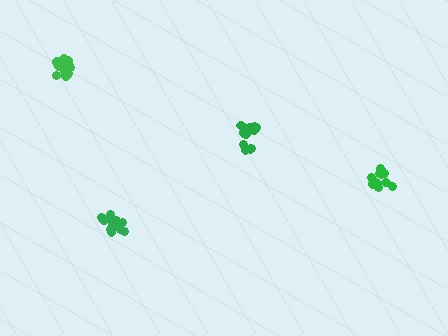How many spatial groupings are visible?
There are 4 spatial groupings.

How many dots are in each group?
Group 1: 14 dots, Group 2: 13 dots, Group 3: 16 dots, Group 4: 16 dots (59 total).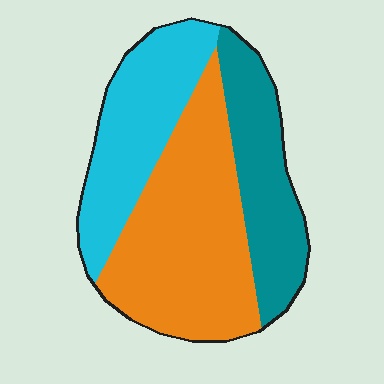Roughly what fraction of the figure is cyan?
Cyan takes up about one quarter (1/4) of the figure.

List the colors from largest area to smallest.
From largest to smallest: orange, cyan, teal.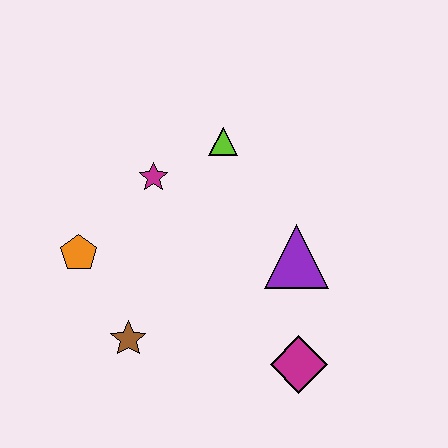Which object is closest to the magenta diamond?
The purple triangle is closest to the magenta diamond.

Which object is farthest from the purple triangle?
The orange pentagon is farthest from the purple triangle.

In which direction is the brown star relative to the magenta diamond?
The brown star is to the left of the magenta diamond.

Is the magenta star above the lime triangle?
No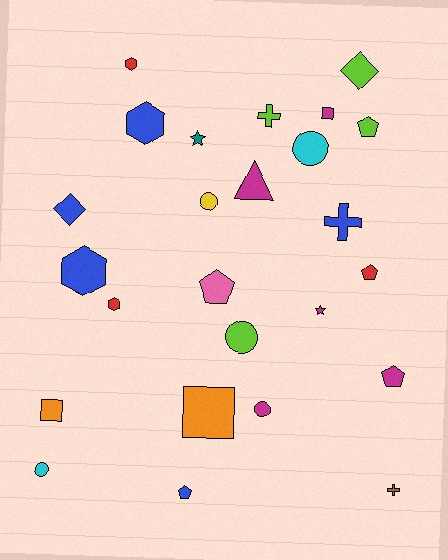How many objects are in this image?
There are 25 objects.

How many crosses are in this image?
There are 3 crosses.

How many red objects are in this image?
There are 3 red objects.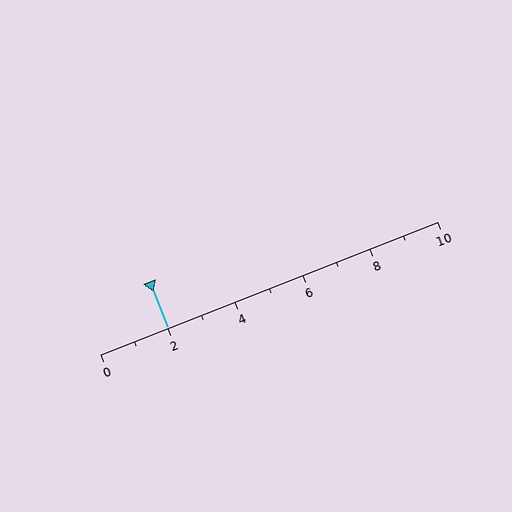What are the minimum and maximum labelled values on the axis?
The axis runs from 0 to 10.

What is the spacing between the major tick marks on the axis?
The major ticks are spaced 2 apart.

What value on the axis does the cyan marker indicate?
The marker indicates approximately 2.